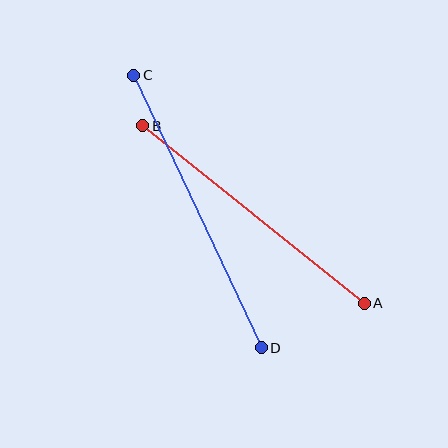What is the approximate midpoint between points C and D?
The midpoint is at approximately (198, 211) pixels.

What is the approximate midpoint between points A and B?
The midpoint is at approximately (254, 215) pixels.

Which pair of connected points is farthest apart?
Points C and D are farthest apart.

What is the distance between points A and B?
The distance is approximately 284 pixels.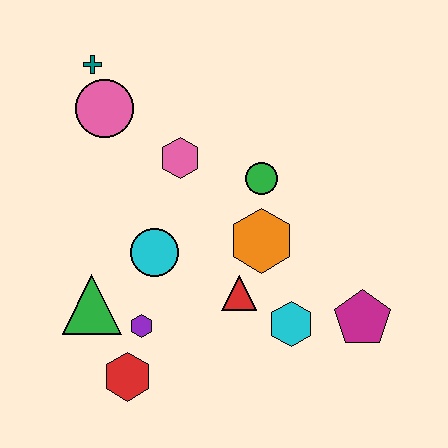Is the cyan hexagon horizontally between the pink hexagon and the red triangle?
No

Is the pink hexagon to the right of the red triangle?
No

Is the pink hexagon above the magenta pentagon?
Yes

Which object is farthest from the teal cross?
The magenta pentagon is farthest from the teal cross.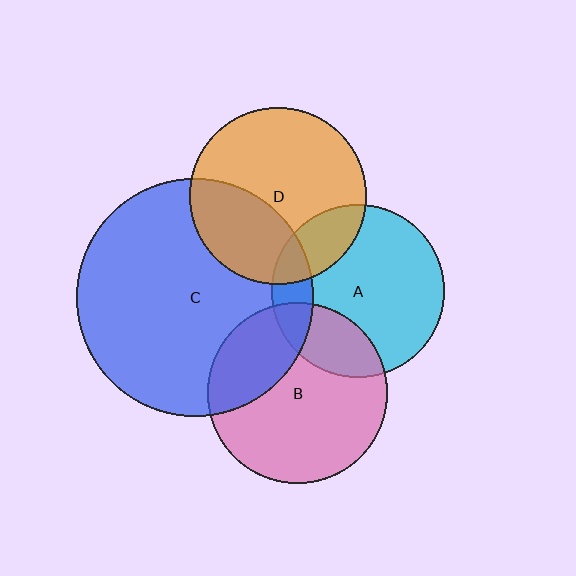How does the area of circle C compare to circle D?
Approximately 1.8 times.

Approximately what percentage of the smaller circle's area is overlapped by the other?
Approximately 35%.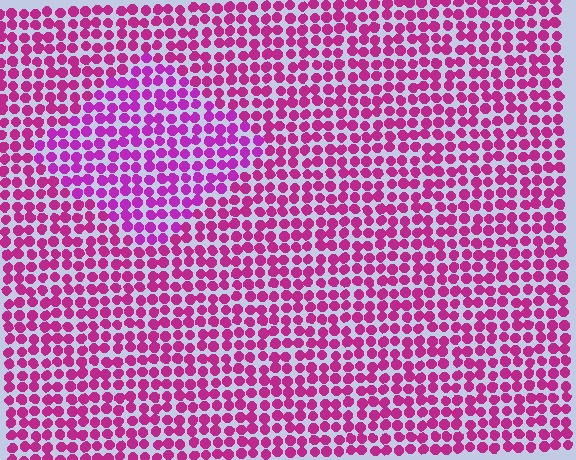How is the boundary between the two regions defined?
The boundary is defined purely by a slight shift in hue (about 22 degrees). Spacing, size, and orientation are identical on both sides.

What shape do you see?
I see a diamond.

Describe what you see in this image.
The image is filled with small magenta elements in a uniform arrangement. A diamond-shaped region is visible where the elements are tinted to a slightly different hue, forming a subtle color boundary.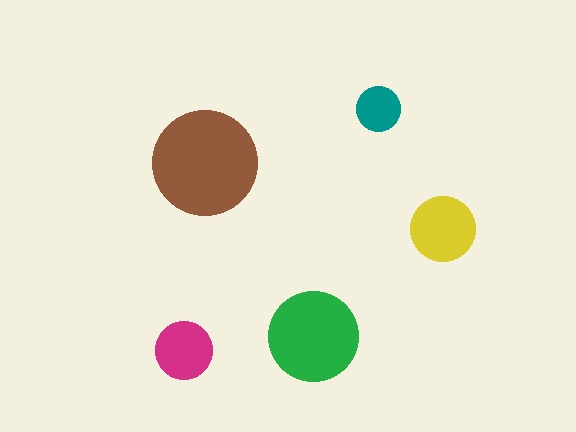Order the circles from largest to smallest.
the brown one, the green one, the yellow one, the magenta one, the teal one.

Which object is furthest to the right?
The yellow circle is rightmost.